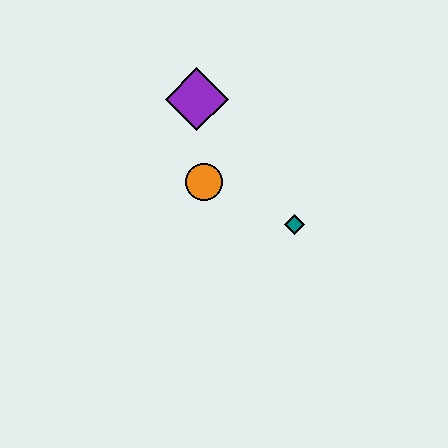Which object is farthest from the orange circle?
The teal diamond is farthest from the orange circle.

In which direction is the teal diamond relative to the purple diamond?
The teal diamond is below the purple diamond.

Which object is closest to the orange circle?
The purple diamond is closest to the orange circle.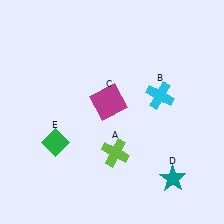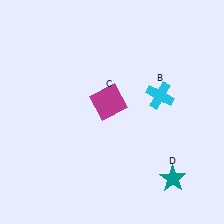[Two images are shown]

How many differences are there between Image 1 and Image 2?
There are 2 differences between the two images.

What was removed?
The green diamond (E), the lime cross (A) were removed in Image 2.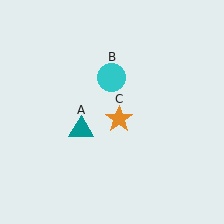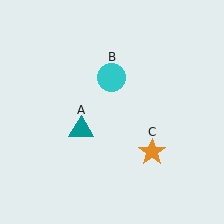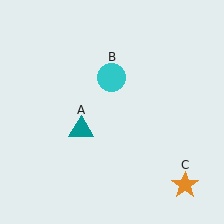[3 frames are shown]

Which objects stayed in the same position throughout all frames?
Teal triangle (object A) and cyan circle (object B) remained stationary.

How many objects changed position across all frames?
1 object changed position: orange star (object C).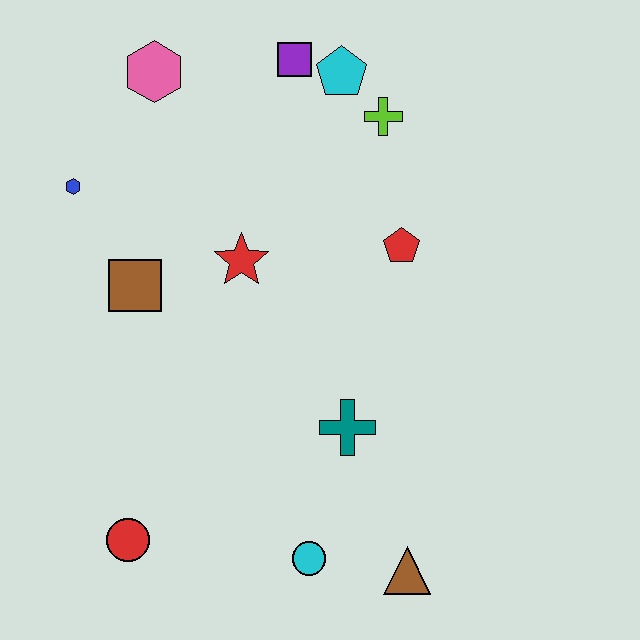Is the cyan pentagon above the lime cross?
Yes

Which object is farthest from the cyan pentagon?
The red circle is farthest from the cyan pentagon.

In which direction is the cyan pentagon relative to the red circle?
The cyan pentagon is above the red circle.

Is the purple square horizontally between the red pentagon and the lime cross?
No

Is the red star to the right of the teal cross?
No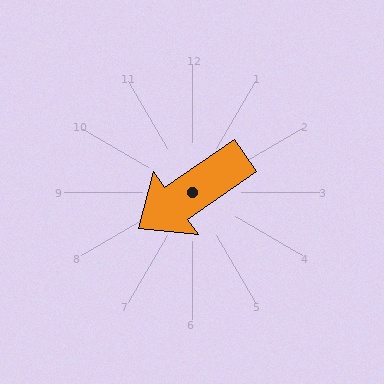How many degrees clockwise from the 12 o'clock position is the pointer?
Approximately 235 degrees.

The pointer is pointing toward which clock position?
Roughly 8 o'clock.